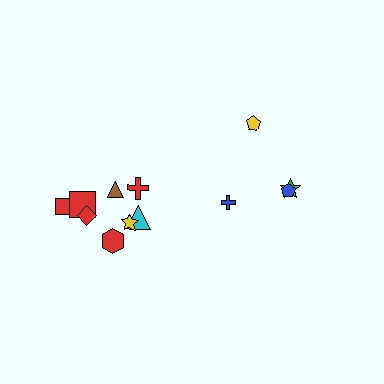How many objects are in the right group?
There are 4 objects.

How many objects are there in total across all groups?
There are 12 objects.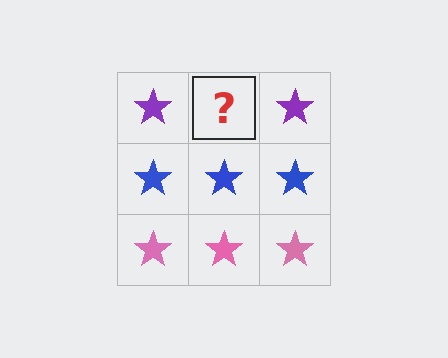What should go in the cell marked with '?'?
The missing cell should contain a purple star.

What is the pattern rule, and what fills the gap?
The rule is that each row has a consistent color. The gap should be filled with a purple star.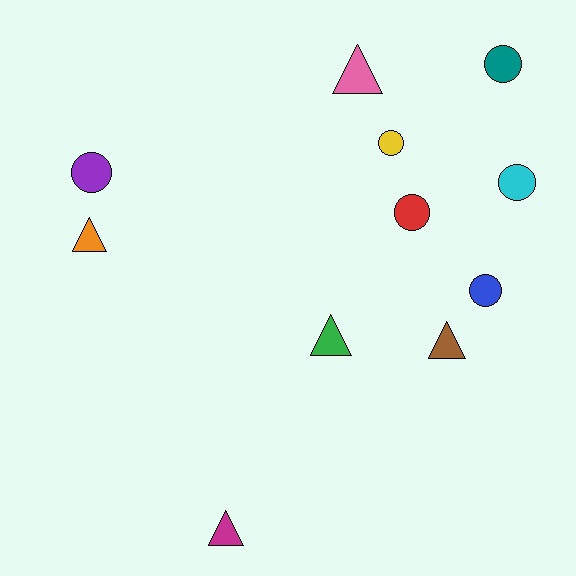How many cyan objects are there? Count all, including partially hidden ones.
There is 1 cyan object.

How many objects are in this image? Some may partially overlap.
There are 11 objects.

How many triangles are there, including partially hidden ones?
There are 5 triangles.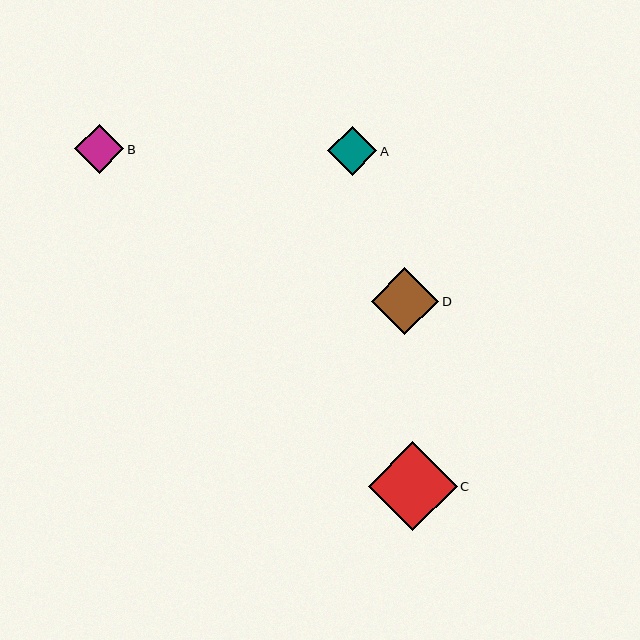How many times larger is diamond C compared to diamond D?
Diamond C is approximately 1.3 times the size of diamond D.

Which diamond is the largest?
Diamond C is the largest with a size of approximately 89 pixels.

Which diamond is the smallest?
Diamond B is the smallest with a size of approximately 49 pixels.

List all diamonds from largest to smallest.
From largest to smallest: C, D, A, B.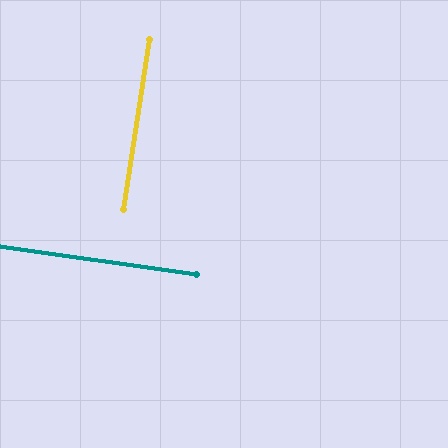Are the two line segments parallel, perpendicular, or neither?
Perpendicular — they meet at approximately 89°.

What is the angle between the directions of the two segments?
Approximately 89 degrees.